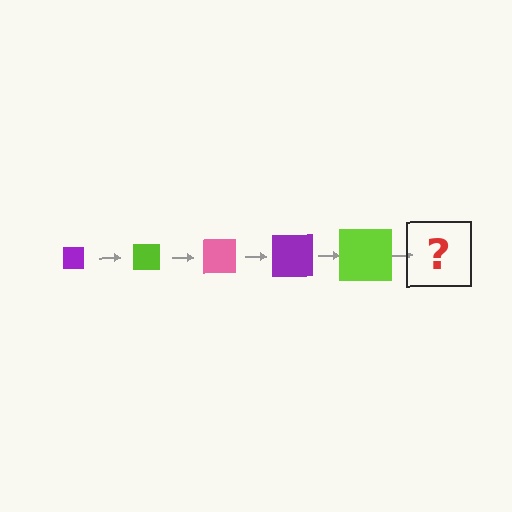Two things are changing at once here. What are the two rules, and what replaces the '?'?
The two rules are that the square grows larger each step and the color cycles through purple, lime, and pink. The '?' should be a pink square, larger than the previous one.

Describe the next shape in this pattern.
It should be a pink square, larger than the previous one.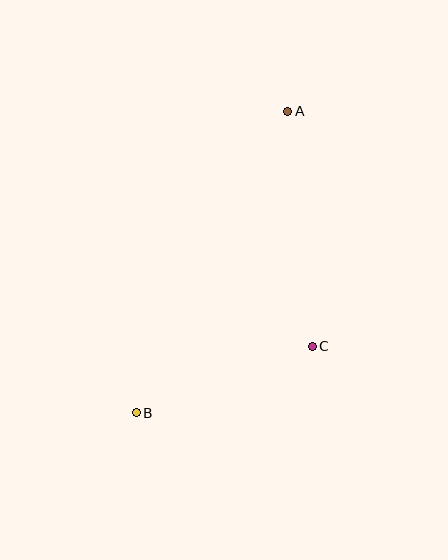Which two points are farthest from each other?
Points A and B are farthest from each other.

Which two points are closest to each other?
Points B and C are closest to each other.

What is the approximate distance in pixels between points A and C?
The distance between A and C is approximately 236 pixels.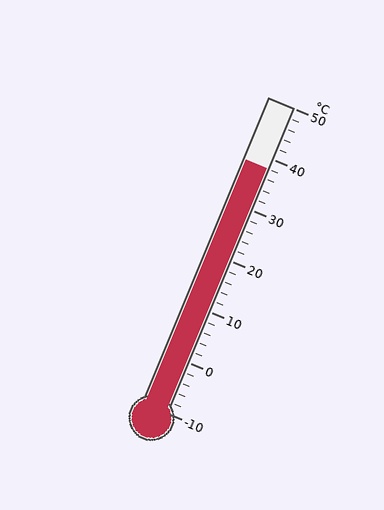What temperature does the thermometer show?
The thermometer shows approximately 38°C.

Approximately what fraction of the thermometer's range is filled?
The thermometer is filled to approximately 80% of its range.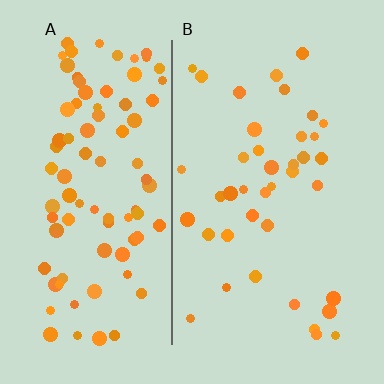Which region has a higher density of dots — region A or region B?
A (the left).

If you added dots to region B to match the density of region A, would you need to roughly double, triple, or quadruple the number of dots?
Approximately double.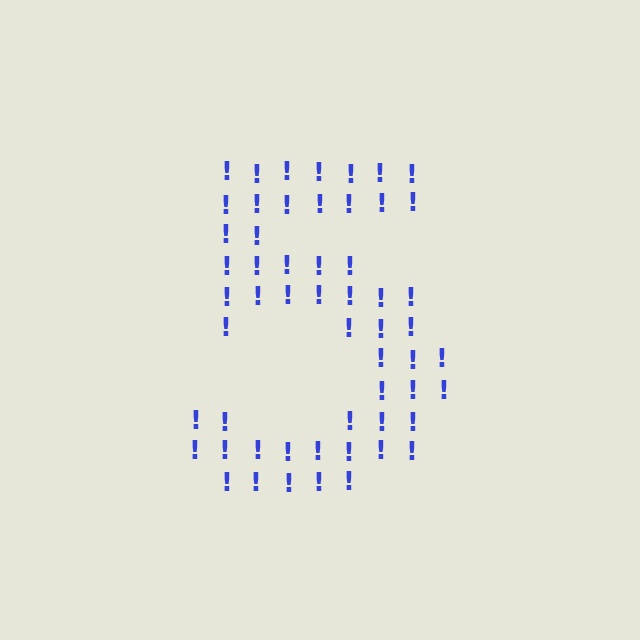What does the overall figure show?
The overall figure shows the digit 5.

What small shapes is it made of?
It is made of small exclamation marks.